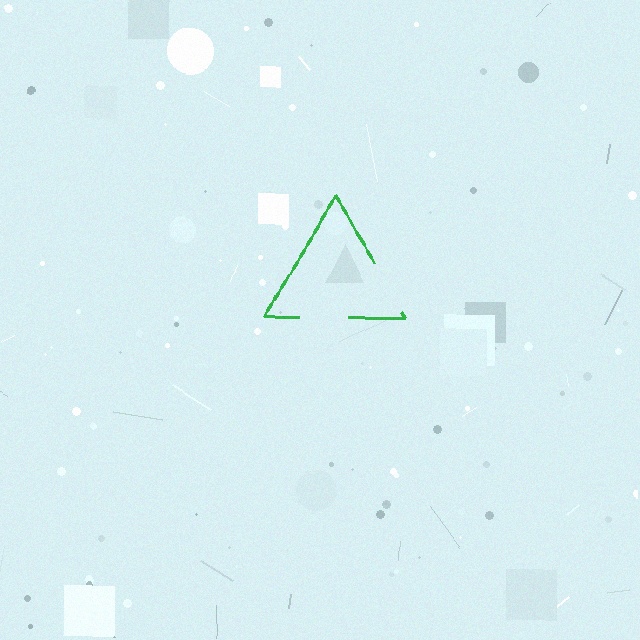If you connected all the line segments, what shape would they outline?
They would outline a triangle.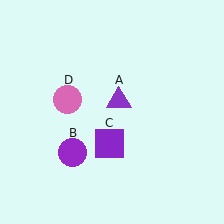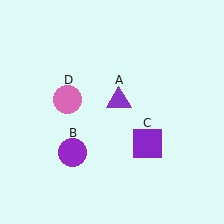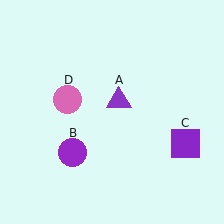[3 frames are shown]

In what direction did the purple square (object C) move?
The purple square (object C) moved right.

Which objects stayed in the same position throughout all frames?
Purple triangle (object A) and purple circle (object B) and pink circle (object D) remained stationary.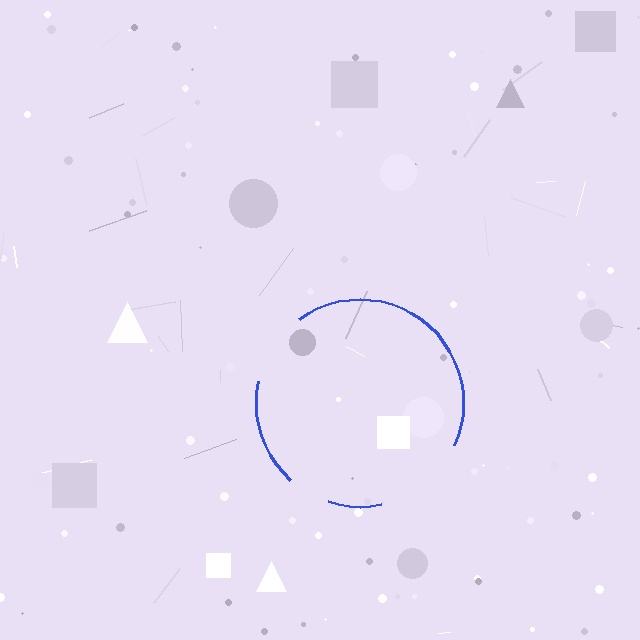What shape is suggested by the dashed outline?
The dashed outline suggests a circle.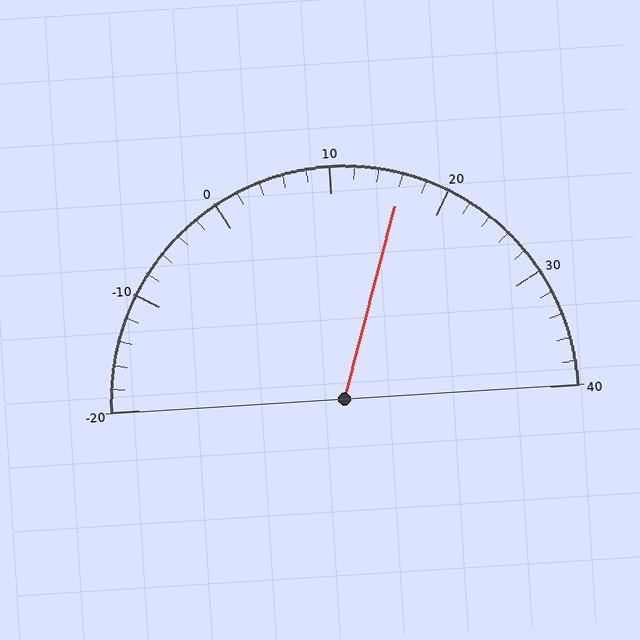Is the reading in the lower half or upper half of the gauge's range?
The reading is in the upper half of the range (-20 to 40).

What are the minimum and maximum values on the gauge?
The gauge ranges from -20 to 40.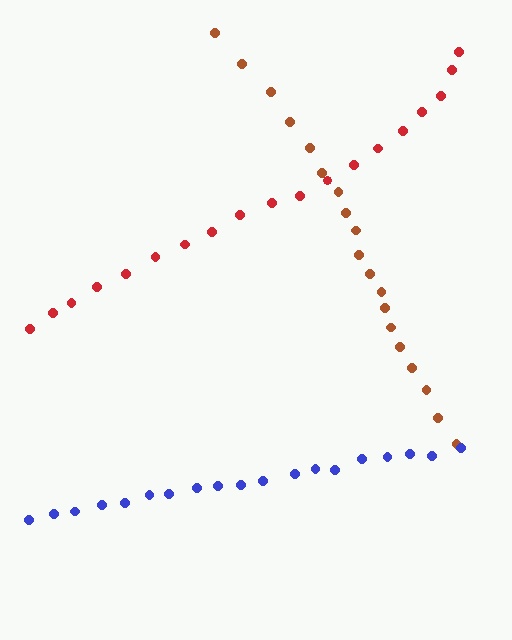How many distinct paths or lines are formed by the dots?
There are 3 distinct paths.